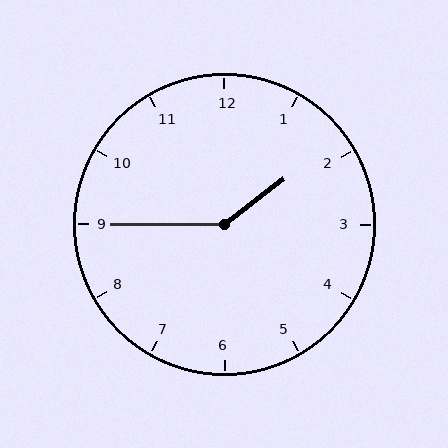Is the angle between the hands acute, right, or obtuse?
It is obtuse.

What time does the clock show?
1:45.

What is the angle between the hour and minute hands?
Approximately 142 degrees.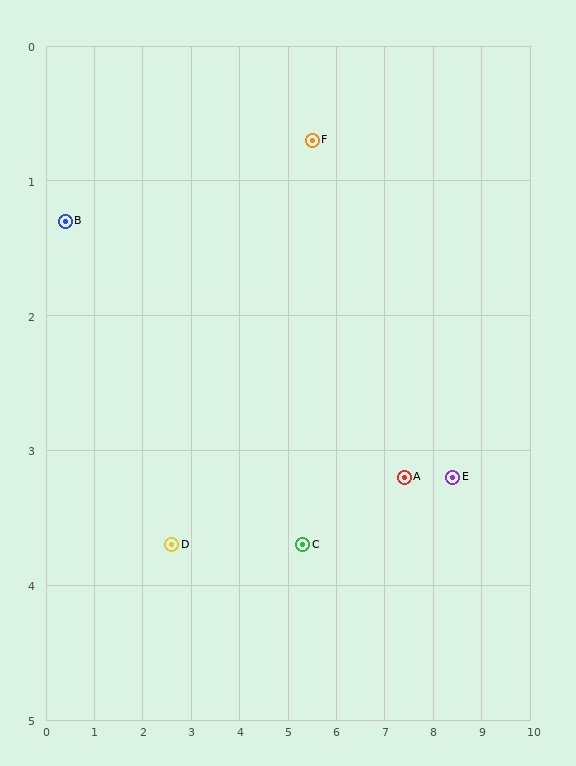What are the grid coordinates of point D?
Point D is at approximately (2.6, 3.7).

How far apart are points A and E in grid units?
Points A and E are about 1.0 grid units apart.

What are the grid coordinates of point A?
Point A is at approximately (7.4, 3.2).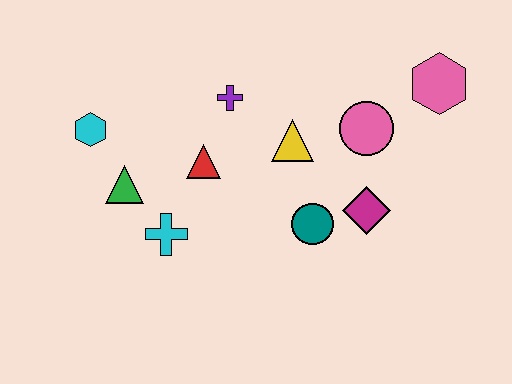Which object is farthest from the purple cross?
The pink hexagon is farthest from the purple cross.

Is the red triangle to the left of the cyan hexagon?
No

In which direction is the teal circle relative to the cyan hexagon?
The teal circle is to the right of the cyan hexagon.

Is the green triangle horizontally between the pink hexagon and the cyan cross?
No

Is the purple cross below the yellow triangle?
No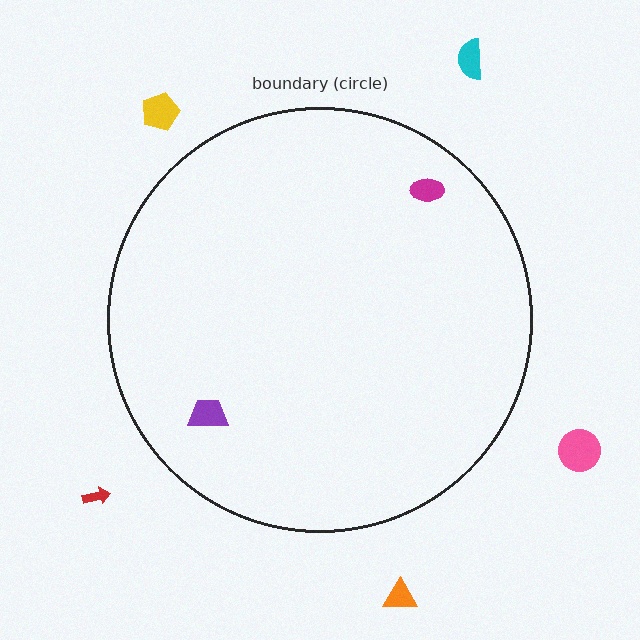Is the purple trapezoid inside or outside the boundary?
Inside.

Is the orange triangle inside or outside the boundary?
Outside.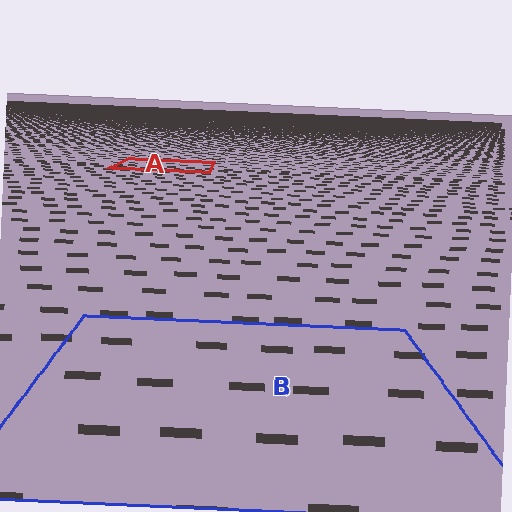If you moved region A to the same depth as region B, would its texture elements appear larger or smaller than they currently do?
They would appear larger. At a closer depth, the same texture elements are projected at a bigger on-screen size.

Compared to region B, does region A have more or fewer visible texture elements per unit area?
Region A has more texture elements per unit area — they are packed more densely because it is farther away.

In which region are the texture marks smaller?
The texture marks are smaller in region A, because it is farther away.